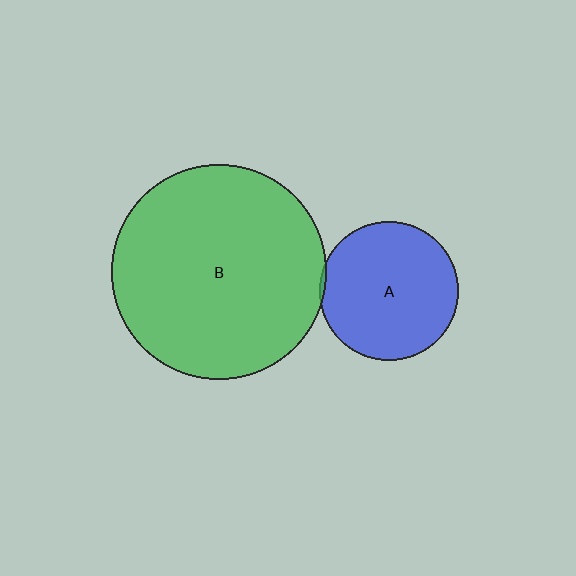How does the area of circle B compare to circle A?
Approximately 2.4 times.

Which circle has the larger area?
Circle B (green).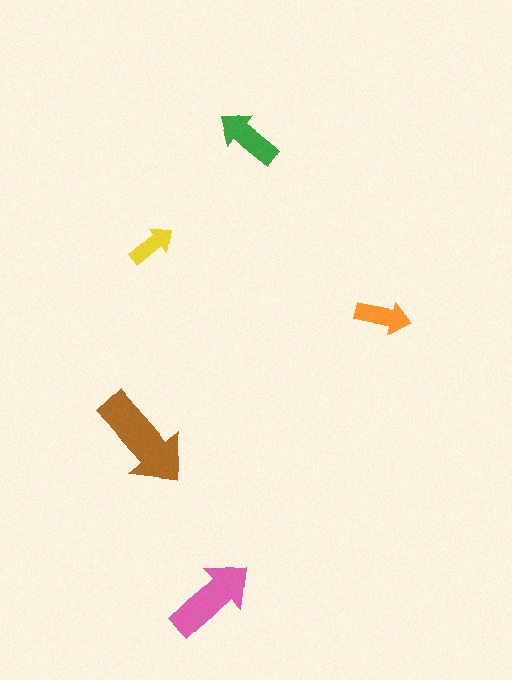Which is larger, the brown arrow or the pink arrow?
The brown one.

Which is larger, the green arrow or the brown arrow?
The brown one.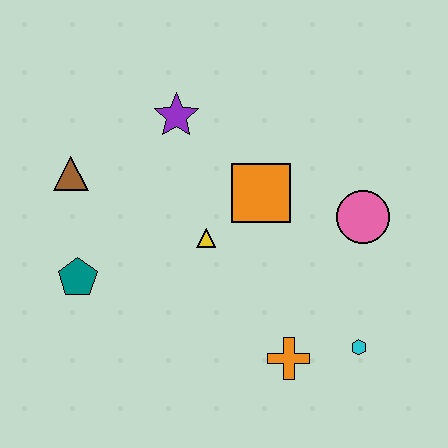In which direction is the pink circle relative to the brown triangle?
The pink circle is to the right of the brown triangle.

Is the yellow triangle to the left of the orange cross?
Yes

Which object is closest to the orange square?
The yellow triangle is closest to the orange square.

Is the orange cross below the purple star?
Yes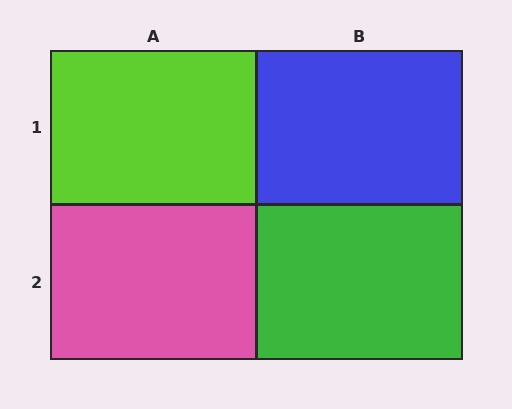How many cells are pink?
1 cell is pink.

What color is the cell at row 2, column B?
Green.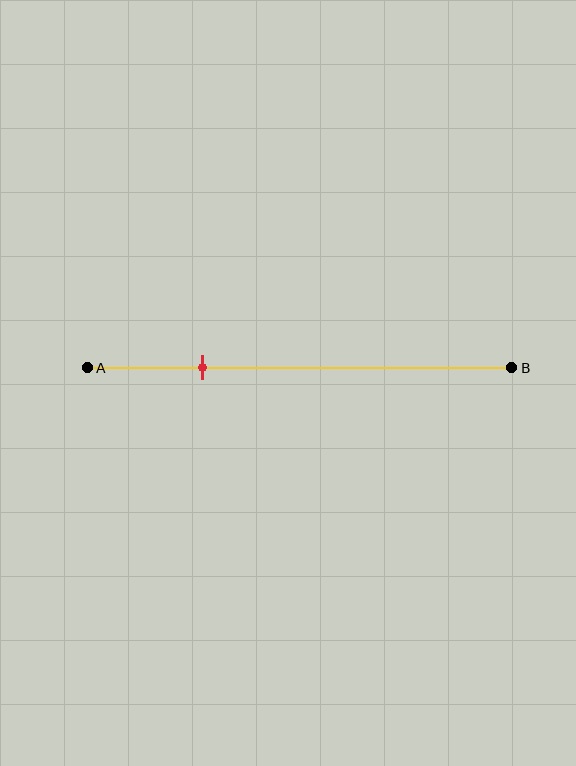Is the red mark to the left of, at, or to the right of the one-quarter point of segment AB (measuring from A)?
The red mark is approximately at the one-quarter point of segment AB.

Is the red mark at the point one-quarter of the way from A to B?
Yes, the mark is approximately at the one-quarter point.